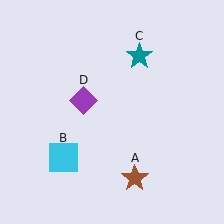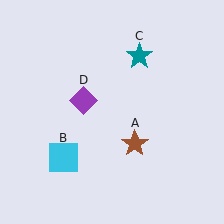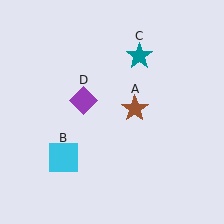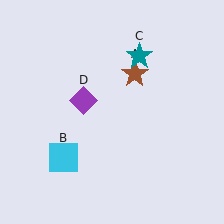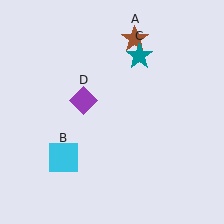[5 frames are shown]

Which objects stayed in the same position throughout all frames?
Cyan square (object B) and teal star (object C) and purple diamond (object D) remained stationary.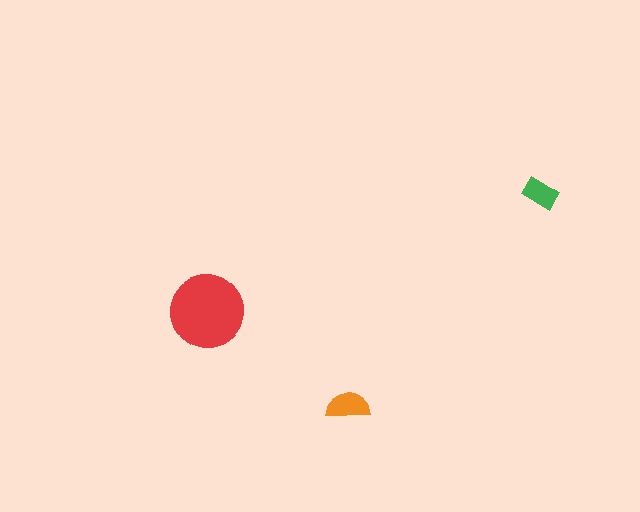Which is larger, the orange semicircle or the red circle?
The red circle.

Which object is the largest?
The red circle.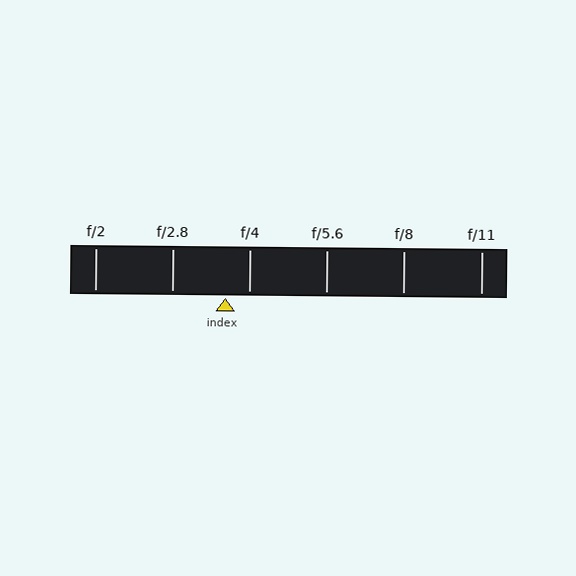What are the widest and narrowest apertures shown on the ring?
The widest aperture shown is f/2 and the narrowest is f/11.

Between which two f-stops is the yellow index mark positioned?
The index mark is between f/2.8 and f/4.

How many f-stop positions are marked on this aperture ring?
There are 6 f-stop positions marked.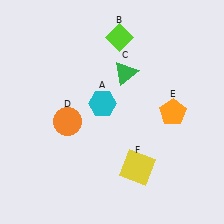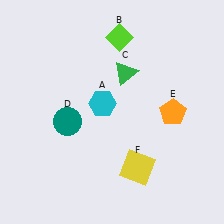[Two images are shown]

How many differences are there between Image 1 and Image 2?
There is 1 difference between the two images.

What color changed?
The circle (D) changed from orange in Image 1 to teal in Image 2.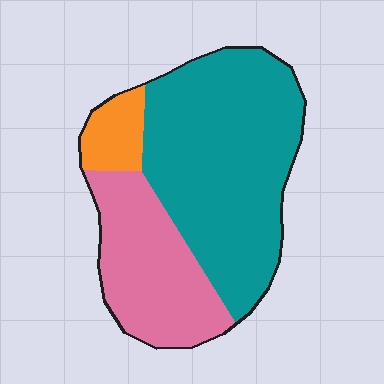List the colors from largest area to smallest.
From largest to smallest: teal, pink, orange.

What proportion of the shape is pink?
Pink takes up about one third (1/3) of the shape.